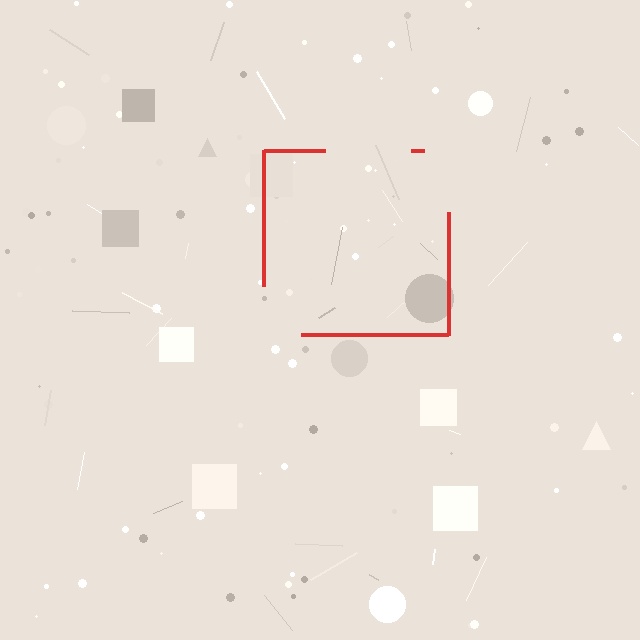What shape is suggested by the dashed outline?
The dashed outline suggests a square.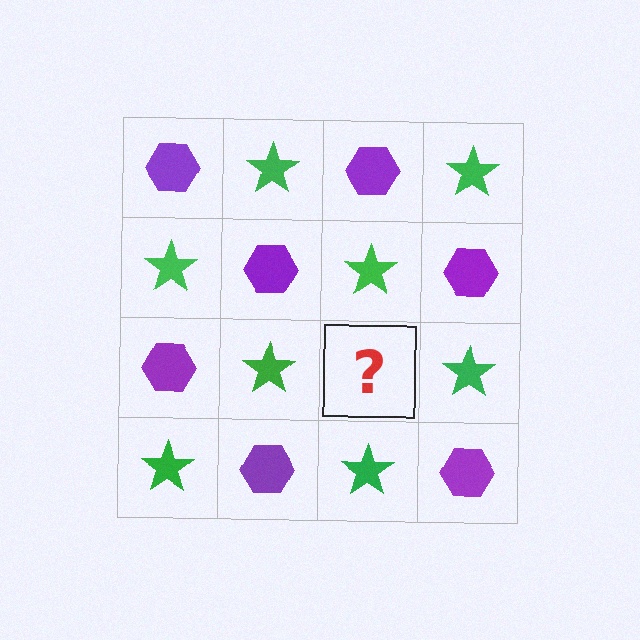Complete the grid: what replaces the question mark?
The question mark should be replaced with a purple hexagon.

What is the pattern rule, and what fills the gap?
The rule is that it alternates purple hexagon and green star in a checkerboard pattern. The gap should be filled with a purple hexagon.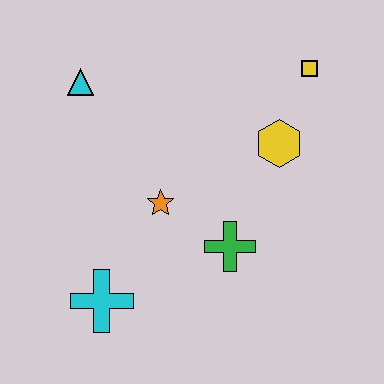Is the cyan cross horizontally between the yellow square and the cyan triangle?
Yes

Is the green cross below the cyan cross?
No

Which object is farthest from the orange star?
The yellow square is farthest from the orange star.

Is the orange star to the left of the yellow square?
Yes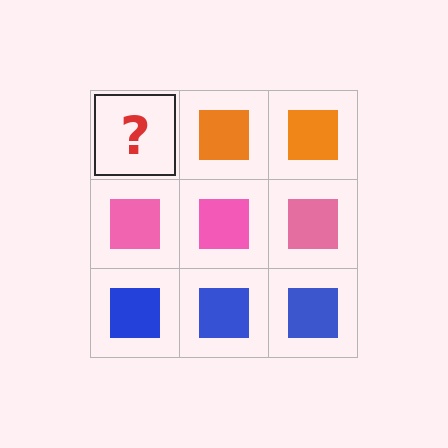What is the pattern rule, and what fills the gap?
The rule is that each row has a consistent color. The gap should be filled with an orange square.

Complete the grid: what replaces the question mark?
The question mark should be replaced with an orange square.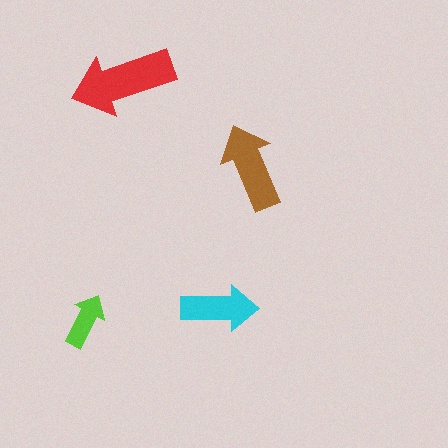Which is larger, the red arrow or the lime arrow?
The red one.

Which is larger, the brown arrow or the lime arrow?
The brown one.